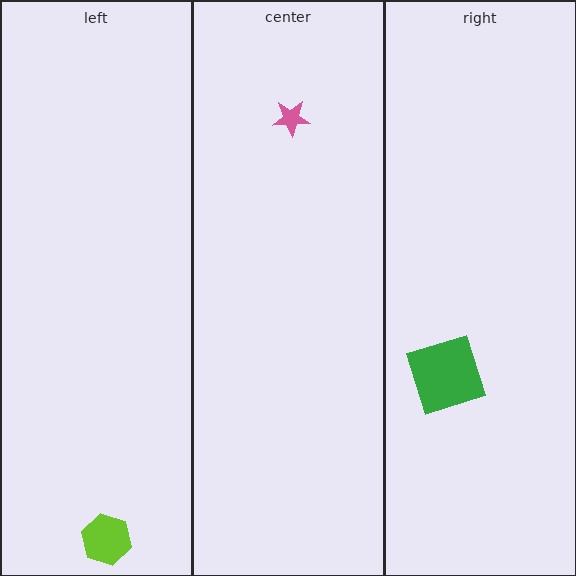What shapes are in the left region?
The lime hexagon.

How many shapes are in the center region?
1.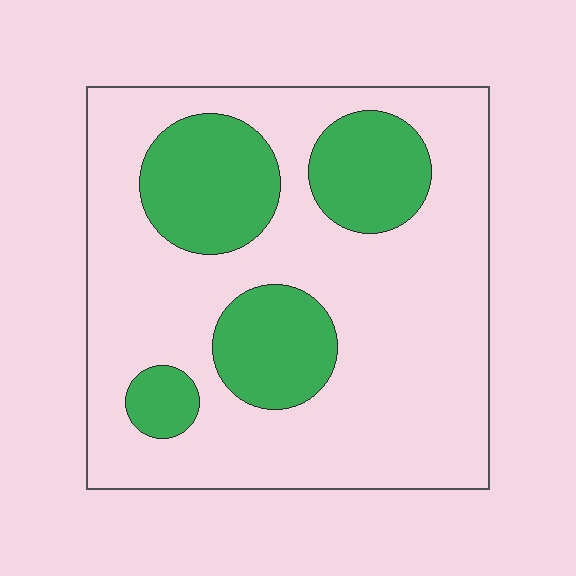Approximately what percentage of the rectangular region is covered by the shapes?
Approximately 25%.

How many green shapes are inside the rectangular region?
4.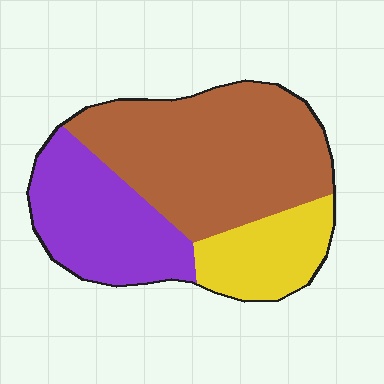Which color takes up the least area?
Yellow, at roughly 20%.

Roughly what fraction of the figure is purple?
Purple covers 30% of the figure.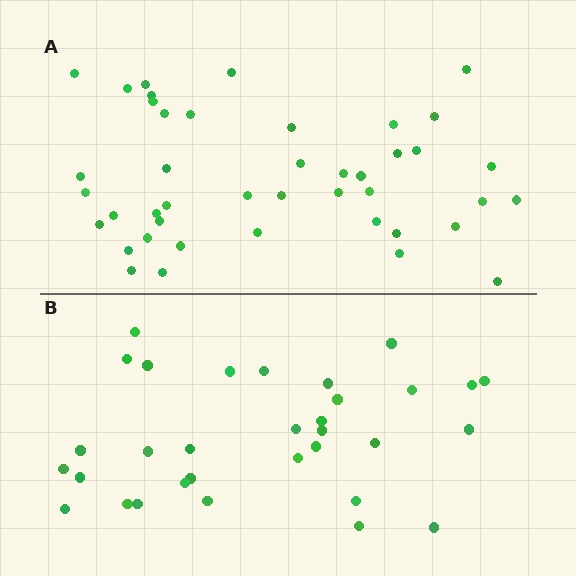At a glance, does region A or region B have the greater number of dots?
Region A (the top region) has more dots.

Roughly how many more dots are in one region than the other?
Region A has roughly 12 or so more dots than region B.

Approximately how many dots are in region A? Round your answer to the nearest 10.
About 40 dots. (The exact count is 43, which rounds to 40.)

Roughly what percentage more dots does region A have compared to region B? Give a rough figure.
About 35% more.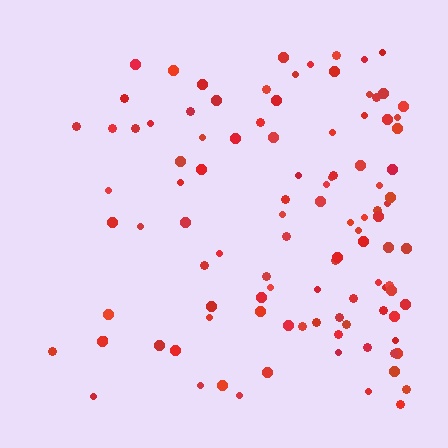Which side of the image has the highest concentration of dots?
The right.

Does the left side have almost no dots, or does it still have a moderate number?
Still a moderate number, just noticeably fewer than the right.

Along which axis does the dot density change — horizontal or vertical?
Horizontal.